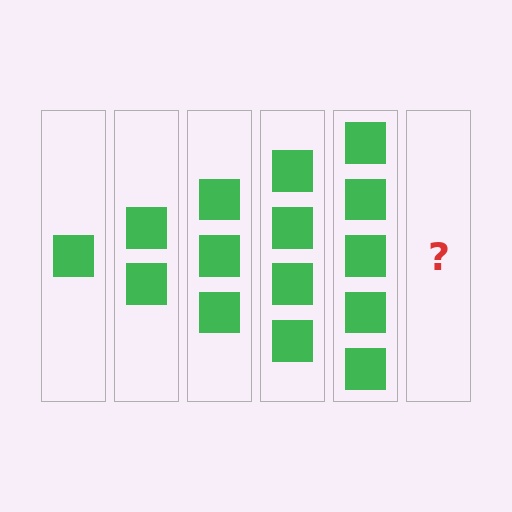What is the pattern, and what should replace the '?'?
The pattern is that each step adds one more square. The '?' should be 6 squares.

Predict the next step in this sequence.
The next step is 6 squares.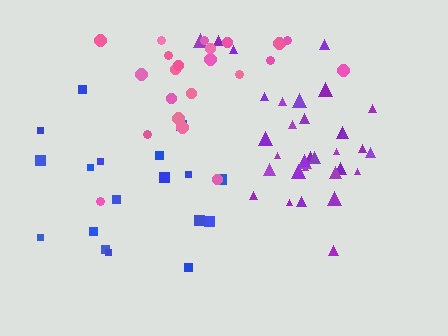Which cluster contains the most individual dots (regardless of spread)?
Purple (33).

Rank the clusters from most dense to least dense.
purple, pink, blue.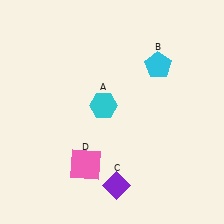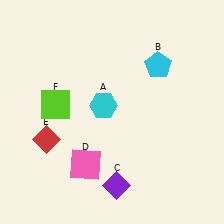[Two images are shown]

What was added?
A red diamond (E), a lime square (F) were added in Image 2.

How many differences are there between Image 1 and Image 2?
There are 2 differences between the two images.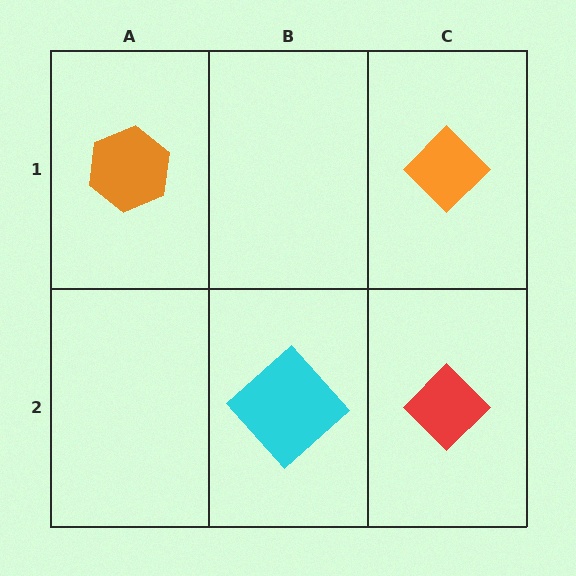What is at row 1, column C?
An orange diamond.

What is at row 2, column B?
A cyan diamond.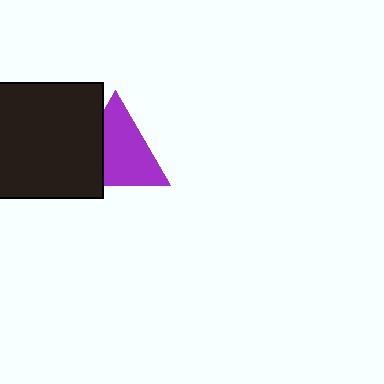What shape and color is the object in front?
The object in front is a black square.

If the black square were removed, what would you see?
You would see the complete purple triangle.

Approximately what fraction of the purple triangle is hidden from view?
Roughly 30% of the purple triangle is hidden behind the black square.